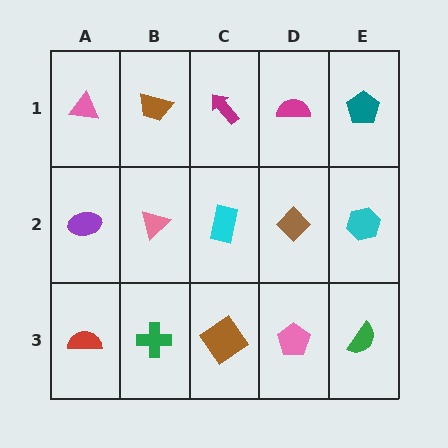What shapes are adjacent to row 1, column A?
A purple ellipse (row 2, column A), a brown trapezoid (row 1, column B).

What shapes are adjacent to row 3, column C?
A cyan rectangle (row 2, column C), a green cross (row 3, column B), a pink pentagon (row 3, column D).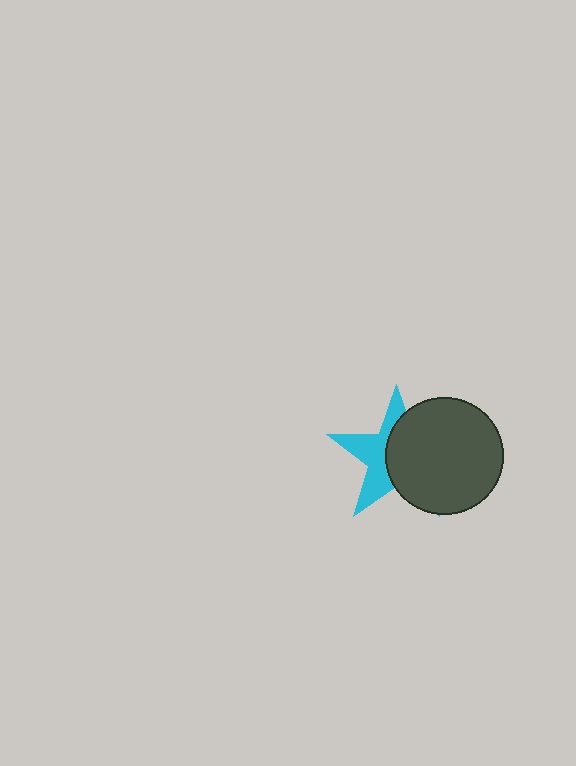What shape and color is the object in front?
The object in front is a dark gray circle.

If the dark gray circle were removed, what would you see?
You would see the complete cyan star.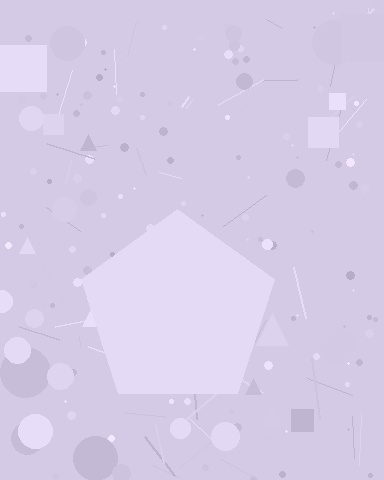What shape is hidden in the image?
A pentagon is hidden in the image.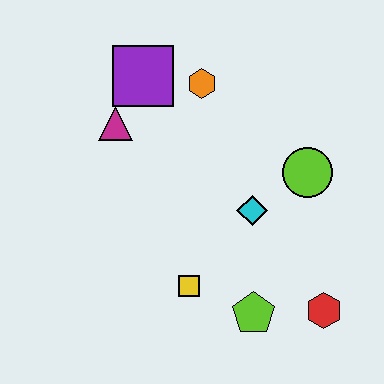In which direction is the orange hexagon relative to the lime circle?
The orange hexagon is to the left of the lime circle.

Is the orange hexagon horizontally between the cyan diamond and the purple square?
Yes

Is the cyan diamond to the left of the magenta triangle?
No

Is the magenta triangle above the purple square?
No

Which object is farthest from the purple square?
The red hexagon is farthest from the purple square.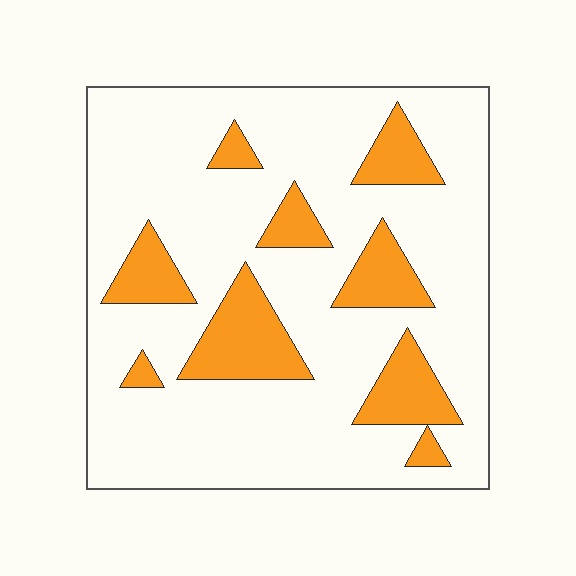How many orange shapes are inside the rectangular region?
9.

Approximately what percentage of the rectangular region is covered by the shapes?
Approximately 20%.